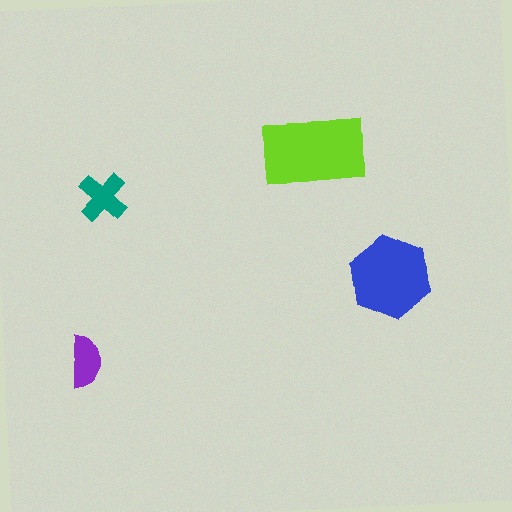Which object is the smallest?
The purple semicircle.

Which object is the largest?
The lime rectangle.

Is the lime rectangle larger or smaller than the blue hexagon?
Larger.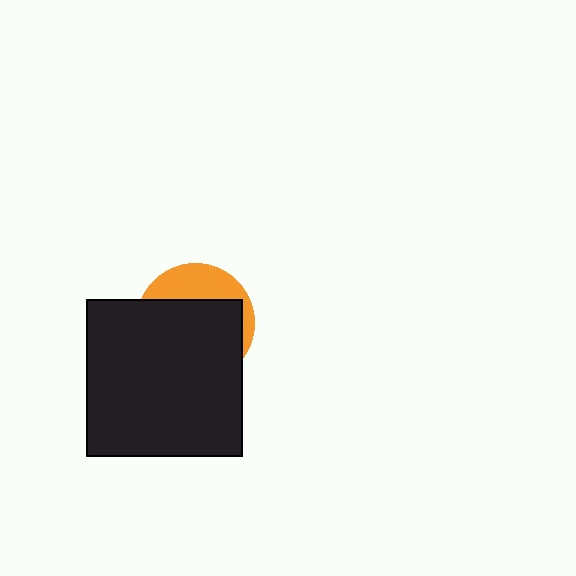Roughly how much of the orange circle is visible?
A small part of it is visible (roughly 30%).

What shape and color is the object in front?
The object in front is a black square.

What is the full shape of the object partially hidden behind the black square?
The partially hidden object is an orange circle.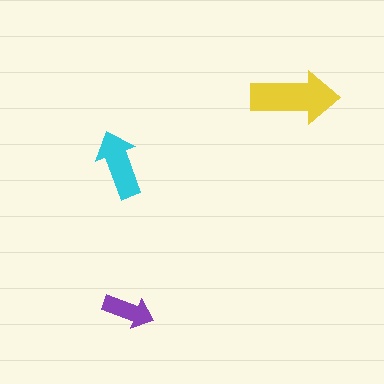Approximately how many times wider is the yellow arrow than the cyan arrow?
About 1.5 times wider.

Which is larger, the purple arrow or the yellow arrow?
The yellow one.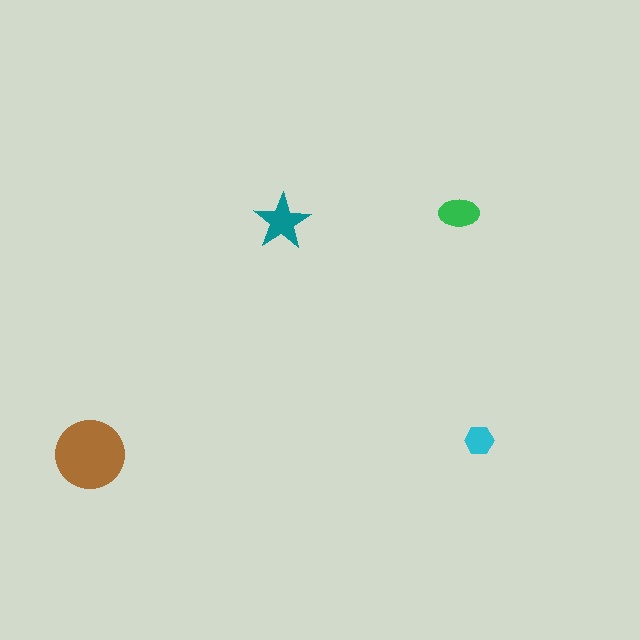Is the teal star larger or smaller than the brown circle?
Smaller.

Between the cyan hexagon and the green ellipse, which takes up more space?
The green ellipse.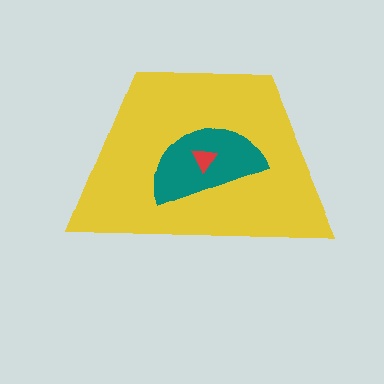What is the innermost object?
The red triangle.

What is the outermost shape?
The yellow trapezoid.